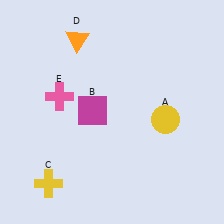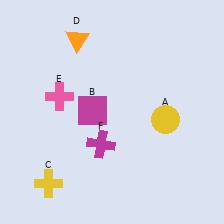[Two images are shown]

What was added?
A magenta cross (F) was added in Image 2.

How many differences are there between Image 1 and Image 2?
There is 1 difference between the two images.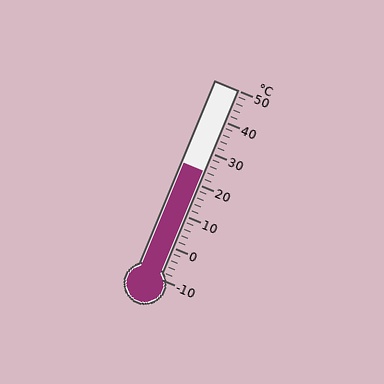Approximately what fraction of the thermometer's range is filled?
The thermometer is filled to approximately 55% of its range.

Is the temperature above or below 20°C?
The temperature is above 20°C.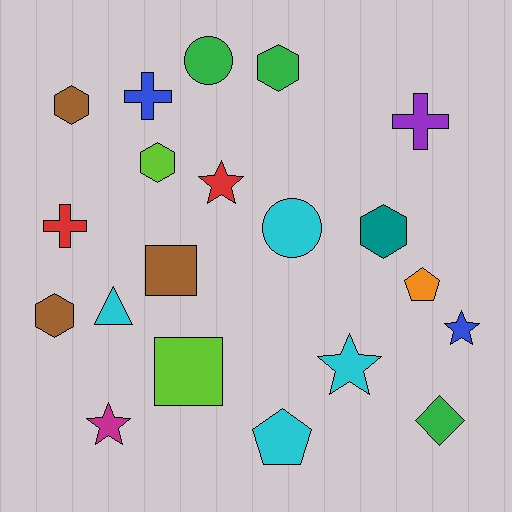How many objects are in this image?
There are 20 objects.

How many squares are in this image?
There are 2 squares.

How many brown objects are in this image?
There are 3 brown objects.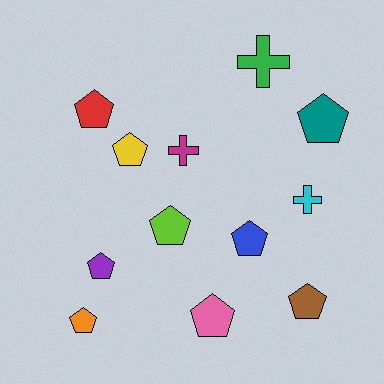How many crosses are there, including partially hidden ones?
There are 3 crosses.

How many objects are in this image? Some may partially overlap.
There are 12 objects.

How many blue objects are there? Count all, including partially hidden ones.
There is 1 blue object.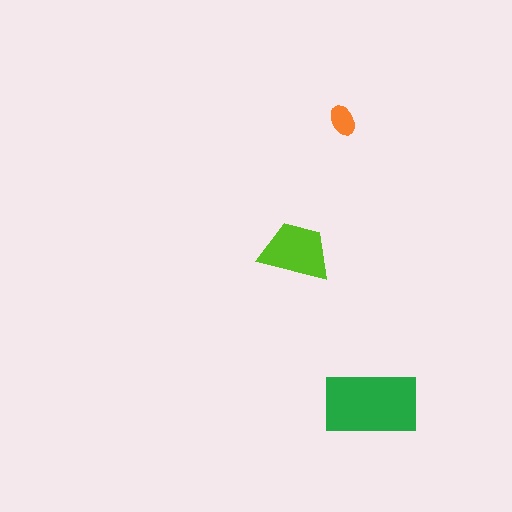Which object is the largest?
The green rectangle.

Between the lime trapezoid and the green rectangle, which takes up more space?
The green rectangle.